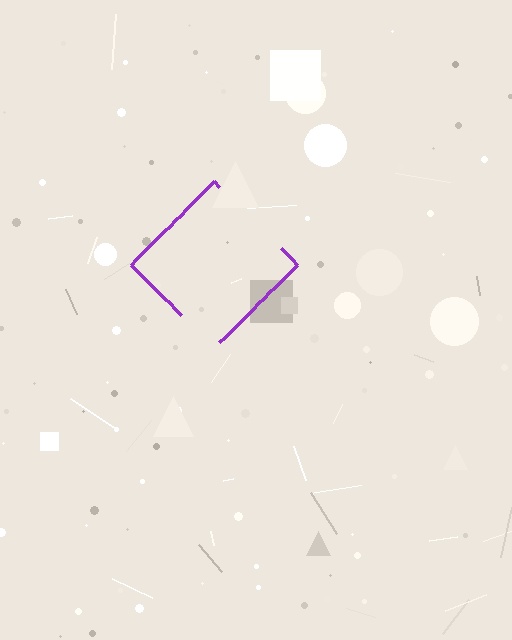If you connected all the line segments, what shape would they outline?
They would outline a diamond.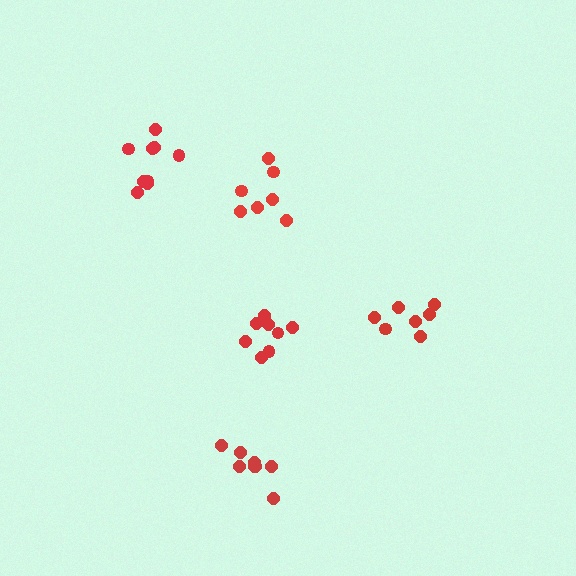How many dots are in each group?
Group 1: 7 dots, Group 2: 9 dots, Group 3: 7 dots, Group 4: 8 dots, Group 5: 8 dots (39 total).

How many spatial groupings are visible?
There are 5 spatial groupings.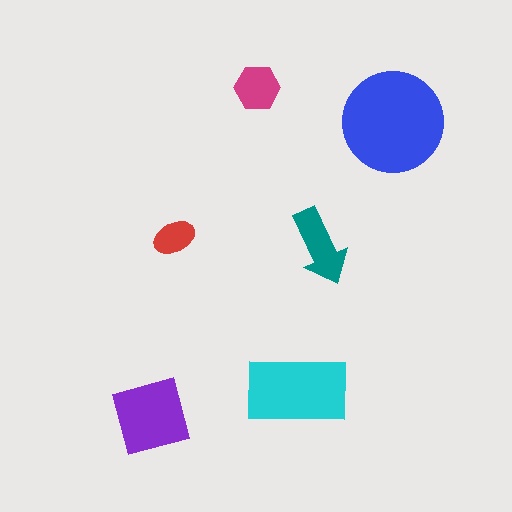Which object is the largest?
The blue circle.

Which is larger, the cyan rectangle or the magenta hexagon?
The cyan rectangle.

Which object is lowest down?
The purple diamond is bottommost.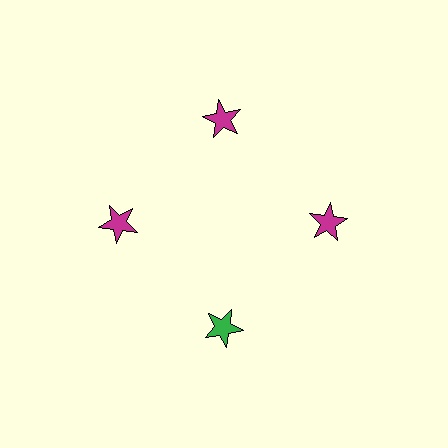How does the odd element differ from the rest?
It has a different color: green instead of magenta.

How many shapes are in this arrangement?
There are 4 shapes arranged in a ring pattern.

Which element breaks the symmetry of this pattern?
The green star at roughly the 6 o'clock position breaks the symmetry. All other shapes are magenta stars.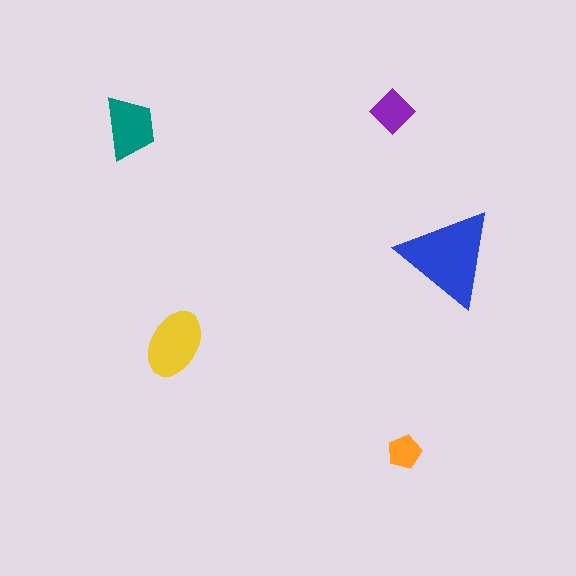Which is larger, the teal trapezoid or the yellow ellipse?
The yellow ellipse.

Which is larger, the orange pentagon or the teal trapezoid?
The teal trapezoid.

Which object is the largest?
The blue triangle.